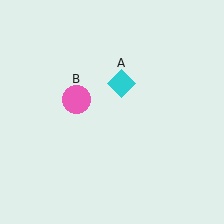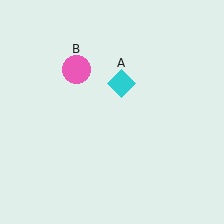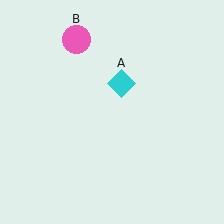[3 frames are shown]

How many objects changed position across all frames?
1 object changed position: pink circle (object B).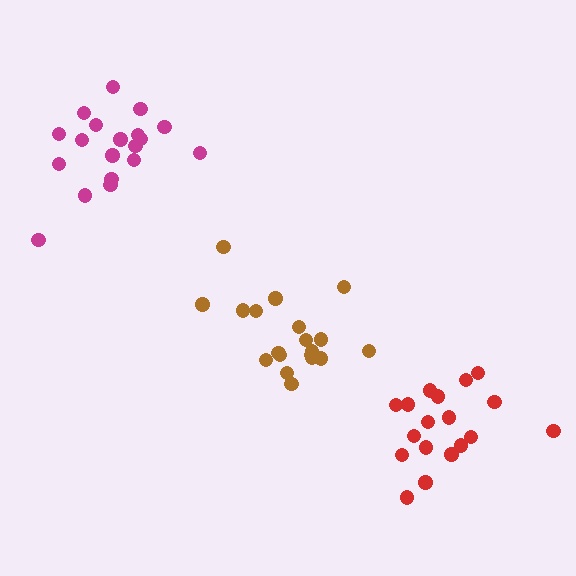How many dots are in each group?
Group 1: 19 dots, Group 2: 18 dots, Group 3: 19 dots (56 total).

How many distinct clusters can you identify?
There are 3 distinct clusters.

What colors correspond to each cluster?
The clusters are colored: magenta, red, brown.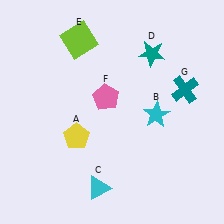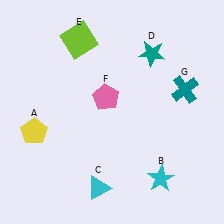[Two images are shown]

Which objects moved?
The objects that moved are: the yellow pentagon (A), the cyan star (B).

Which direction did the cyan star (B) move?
The cyan star (B) moved down.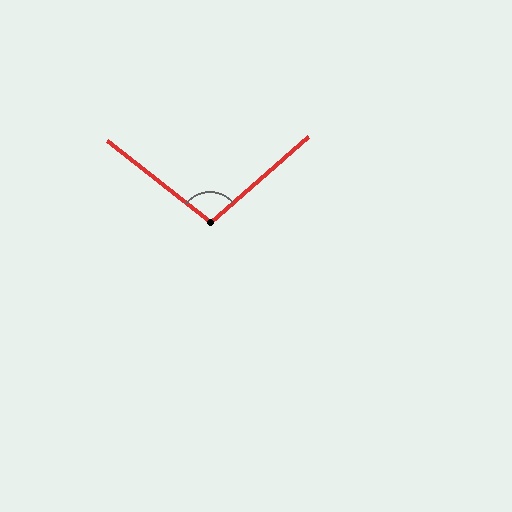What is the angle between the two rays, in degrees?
Approximately 101 degrees.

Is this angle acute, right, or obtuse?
It is obtuse.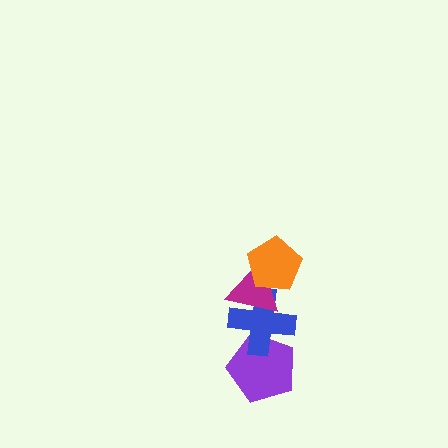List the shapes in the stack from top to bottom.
From top to bottom: the orange pentagon, the magenta triangle, the blue cross, the purple pentagon.